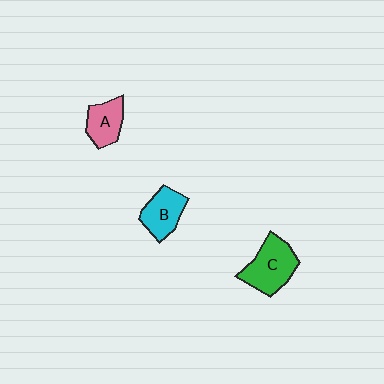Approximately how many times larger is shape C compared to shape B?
Approximately 1.4 times.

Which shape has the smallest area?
Shape A (pink).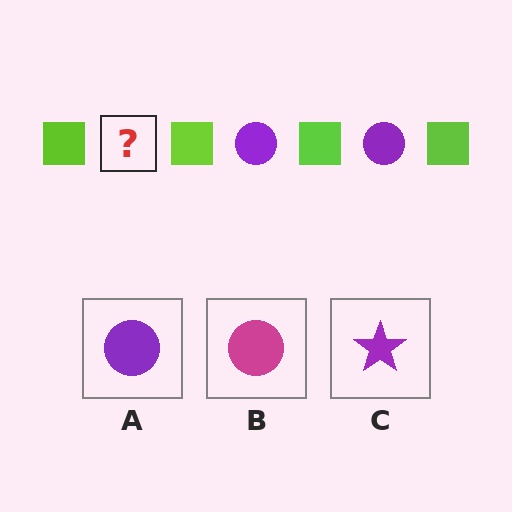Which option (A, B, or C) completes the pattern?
A.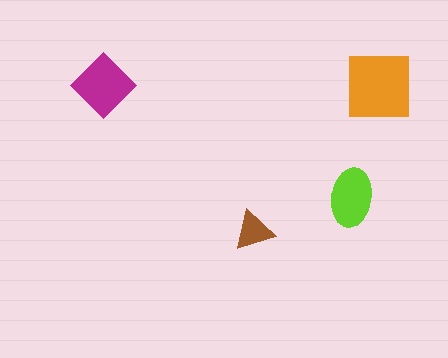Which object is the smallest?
The brown triangle.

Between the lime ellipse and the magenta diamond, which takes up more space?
The magenta diamond.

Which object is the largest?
The orange square.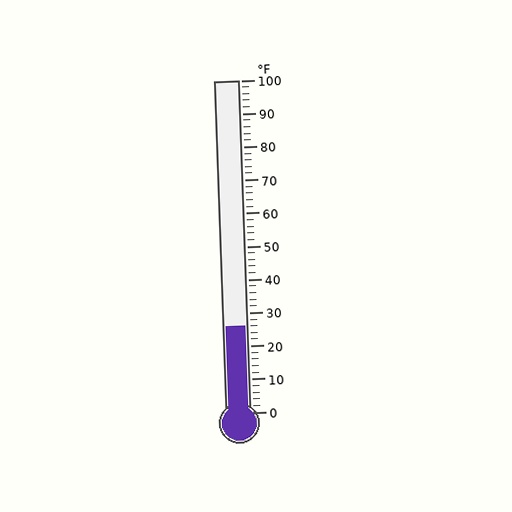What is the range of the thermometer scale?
The thermometer scale ranges from 0°F to 100°F.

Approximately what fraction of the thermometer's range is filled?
The thermometer is filled to approximately 25% of its range.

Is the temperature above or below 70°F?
The temperature is below 70°F.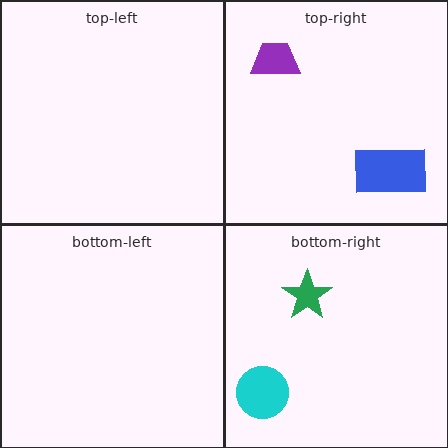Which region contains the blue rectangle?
The top-right region.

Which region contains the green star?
The bottom-right region.